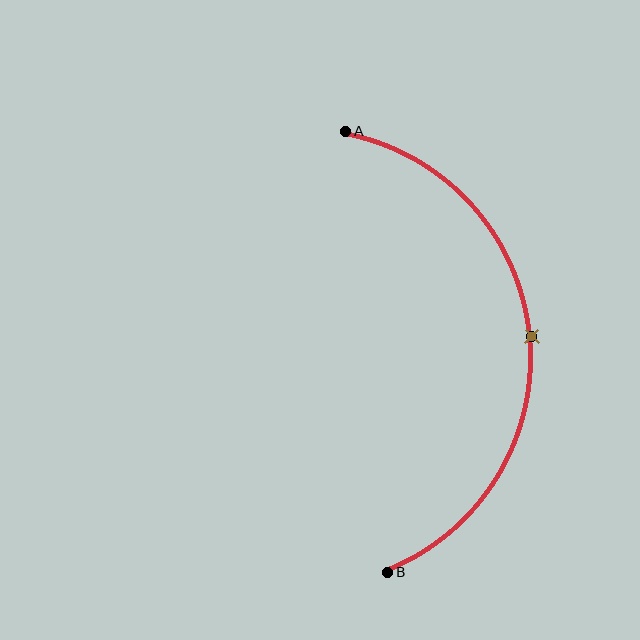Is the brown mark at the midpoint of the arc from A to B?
Yes. The brown mark lies on the arc at equal arc-length from both A and B — it is the arc midpoint.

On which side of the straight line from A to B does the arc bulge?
The arc bulges to the right of the straight line connecting A and B.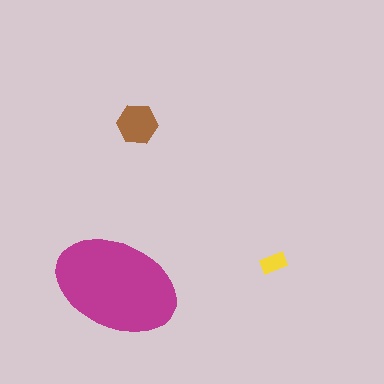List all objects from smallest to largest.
The yellow rectangle, the brown hexagon, the magenta ellipse.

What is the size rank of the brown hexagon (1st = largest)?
2nd.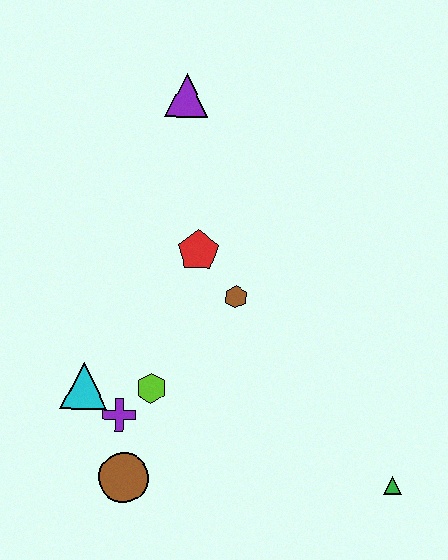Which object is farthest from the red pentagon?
The green triangle is farthest from the red pentagon.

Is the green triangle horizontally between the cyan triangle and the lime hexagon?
No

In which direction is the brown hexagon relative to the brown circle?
The brown hexagon is above the brown circle.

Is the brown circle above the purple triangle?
No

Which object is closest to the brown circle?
The purple cross is closest to the brown circle.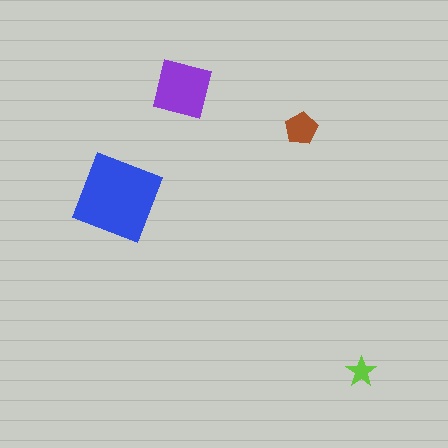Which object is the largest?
The blue square.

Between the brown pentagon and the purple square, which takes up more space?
The purple square.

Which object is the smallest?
The lime star.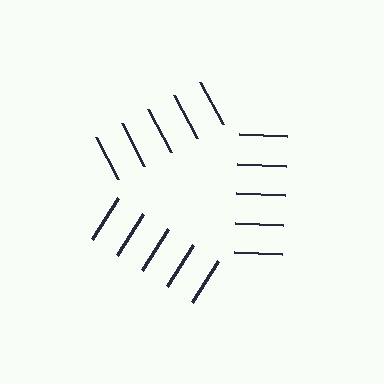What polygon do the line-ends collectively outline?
An illusory triangle — the line segments terminate on its edges but no continuous stroke is drawn.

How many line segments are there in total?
15 — 5 along each of the 3 edges.